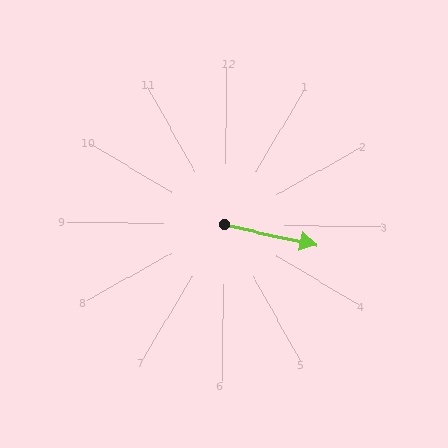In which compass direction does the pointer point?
East.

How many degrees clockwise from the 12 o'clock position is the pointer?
Approximately 102 degrees.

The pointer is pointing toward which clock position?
Roughly 3 o'clock.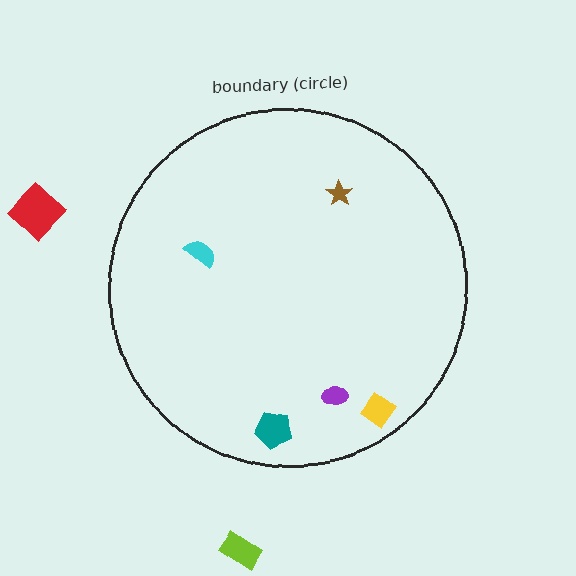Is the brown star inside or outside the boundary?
Inside.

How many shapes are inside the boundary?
5 inside, 2 outside.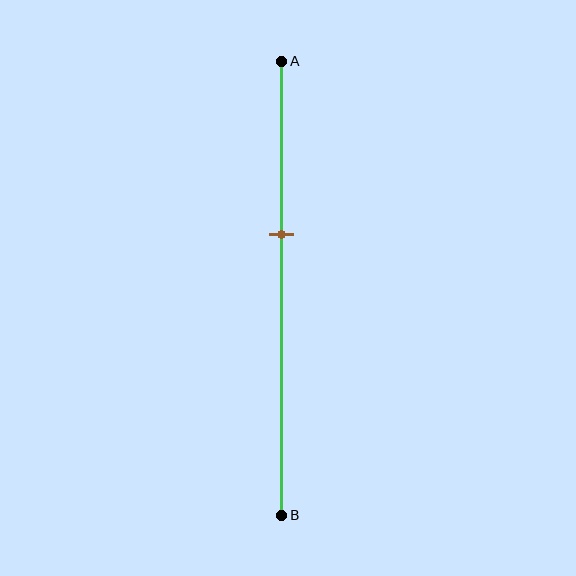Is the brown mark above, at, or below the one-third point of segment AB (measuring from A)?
The brown mark is below the one-third point of segment AB.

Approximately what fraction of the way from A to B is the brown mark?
The brown mark is approximately 40% of the way from A to B.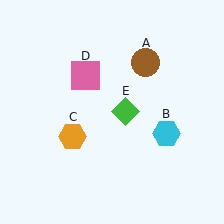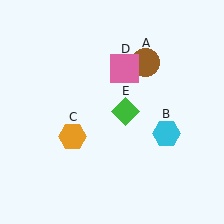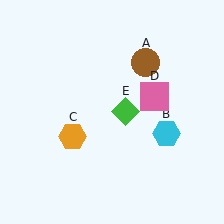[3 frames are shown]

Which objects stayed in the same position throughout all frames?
Brown circle (object A) and cyan hexagon (object B) and orange hexagon (object C) and green diamond (object E) remained stationary.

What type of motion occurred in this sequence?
The pink square (object D) rotated clockwise around the center of the scene.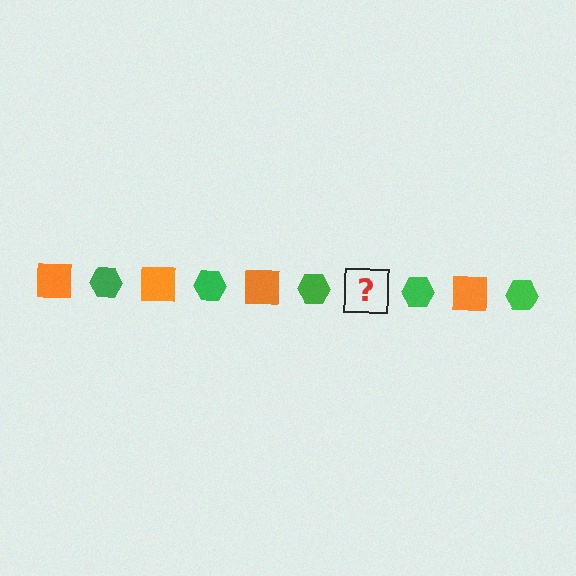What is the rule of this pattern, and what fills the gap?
The rule is that the pattern alternates between orange square and green hexagon. The gap should be filled with an orange square.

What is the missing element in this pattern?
The missing element is an orange square.